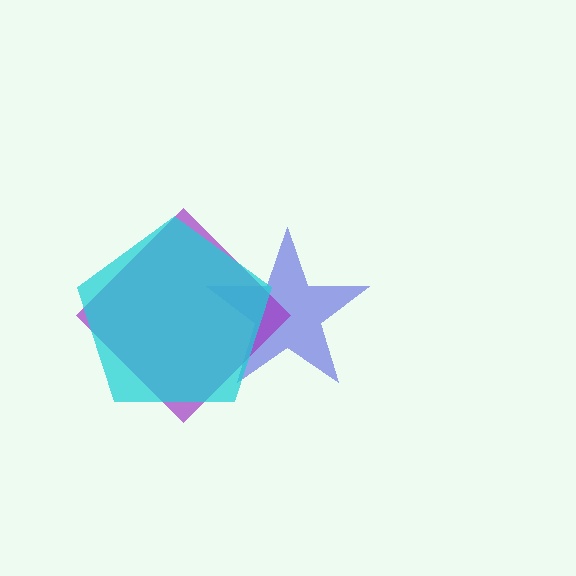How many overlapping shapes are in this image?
There are 3 overlapping shapes in the image.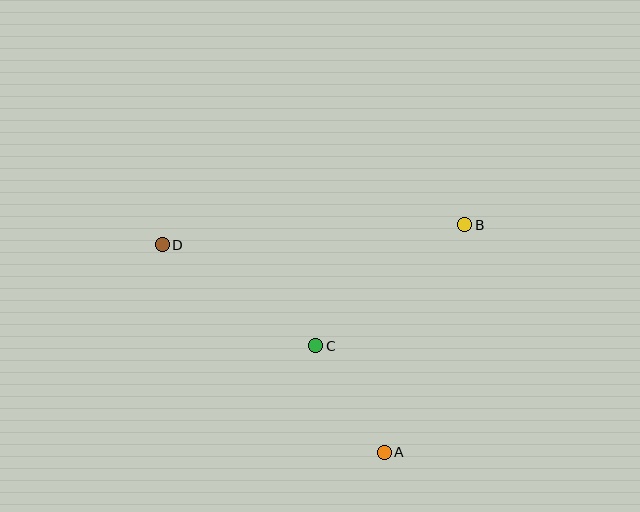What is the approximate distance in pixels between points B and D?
The distance between B and D is approximately 303 pixels.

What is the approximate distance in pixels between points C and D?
The distance between C and D is approximately 184 pixels.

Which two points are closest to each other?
Points A and C are closest to each other.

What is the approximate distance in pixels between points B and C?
The distance between B and C is approximately 192 pixels.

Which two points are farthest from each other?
Points A and D are farthest from each other.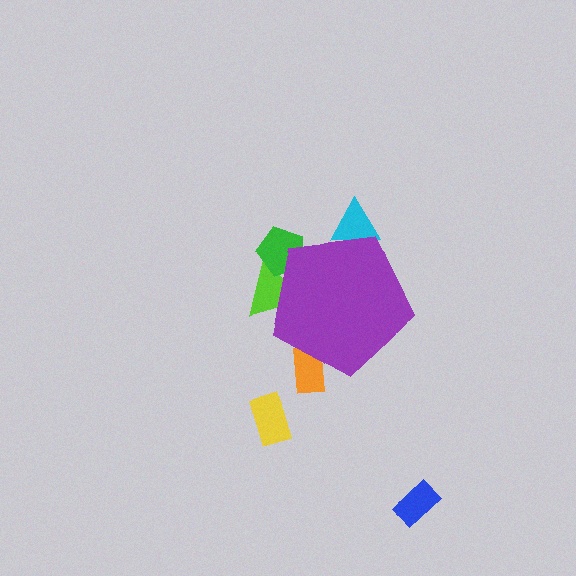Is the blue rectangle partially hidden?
No, the blue rectangle is fully visible.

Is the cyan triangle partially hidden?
Yes, the cyan triangle is partially hidden behind the purple pentagon.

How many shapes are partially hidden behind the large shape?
4 shapes are partially hidden.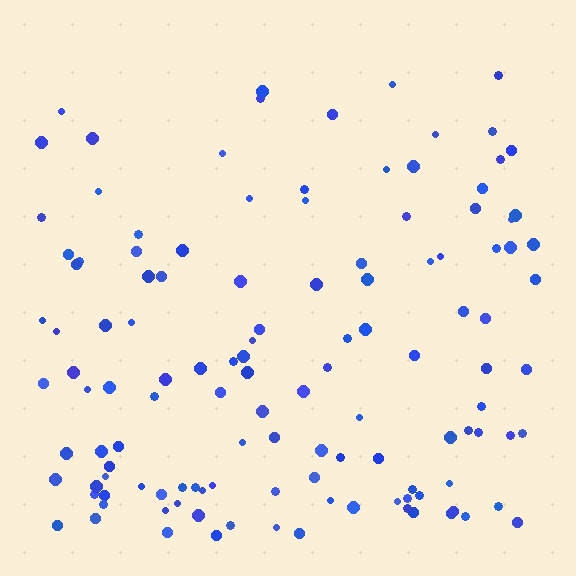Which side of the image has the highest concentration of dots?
The bottom.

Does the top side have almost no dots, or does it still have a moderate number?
Still a moderate number, just noticeably fewer than the bottom.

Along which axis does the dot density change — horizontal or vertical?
Vertical.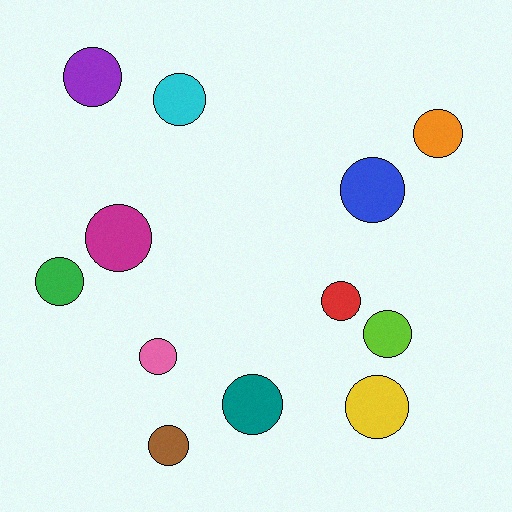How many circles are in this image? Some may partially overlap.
There are 12 circles.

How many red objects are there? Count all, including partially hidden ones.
There is 1 red object.